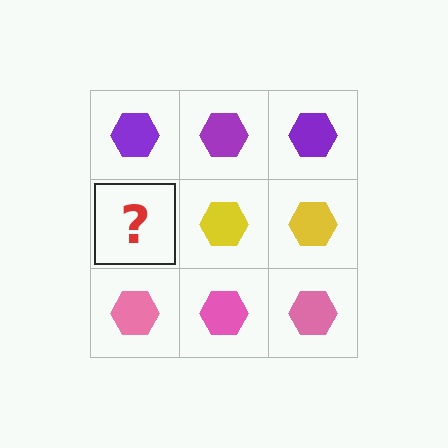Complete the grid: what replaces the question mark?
The question mark should be replaced with a yellow hexagon.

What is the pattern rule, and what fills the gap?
The rule is that each row has a consistent color. The gap should be filled with a yellow hexagon.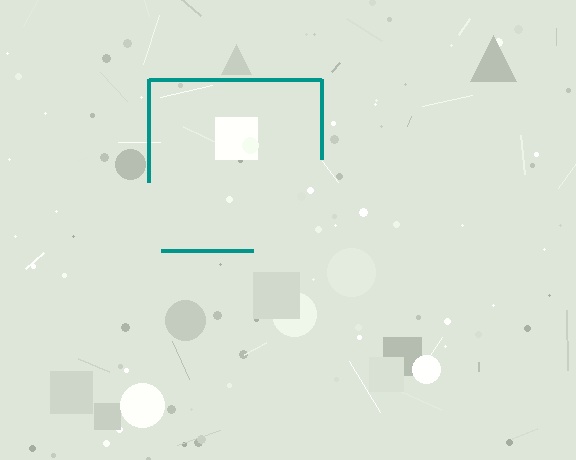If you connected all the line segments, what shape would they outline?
They would outline a square.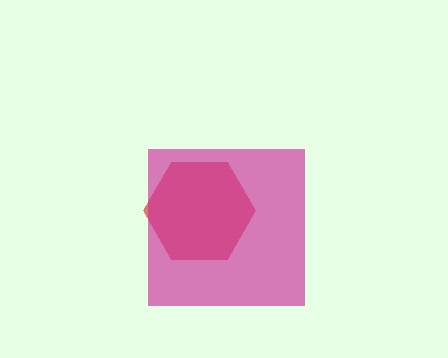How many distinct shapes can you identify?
There are 2 distinct shapes: a red hexagon, a magenta square.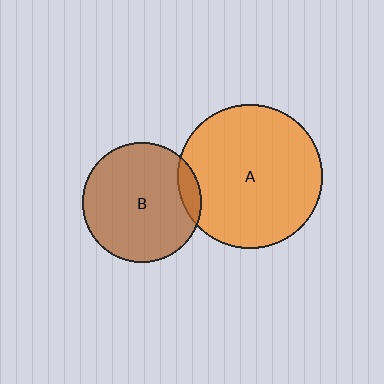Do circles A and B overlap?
Yes.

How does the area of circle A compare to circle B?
Approximately 1.5 times.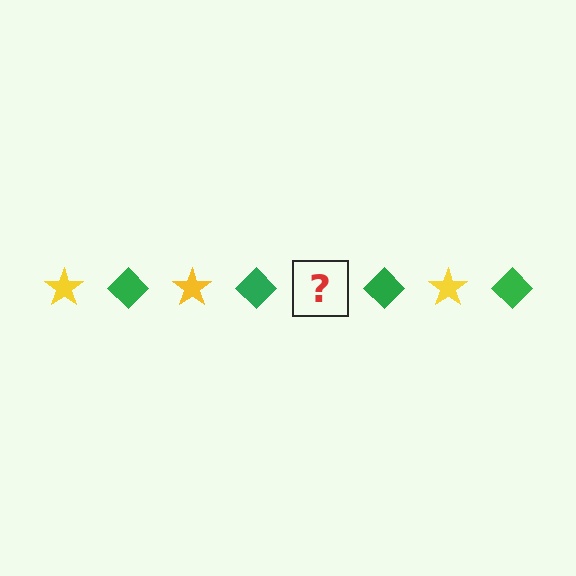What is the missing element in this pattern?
The missing element is a yellow star.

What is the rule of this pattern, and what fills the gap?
The rule is that the pattern alternates between yellow star and green diamond. The gap should be filled with a yellow star.